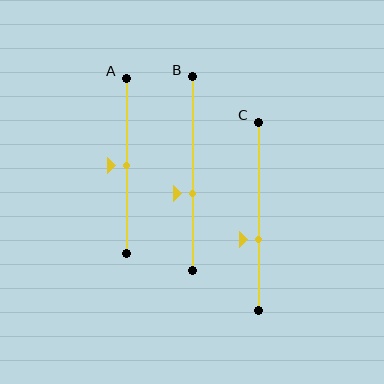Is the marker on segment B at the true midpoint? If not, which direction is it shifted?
No, the marker on segment B is shifted downward by about 11% of the segment length.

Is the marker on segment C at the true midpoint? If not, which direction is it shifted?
No, the marker on segment C is shifted downward by about 12% of the segment length.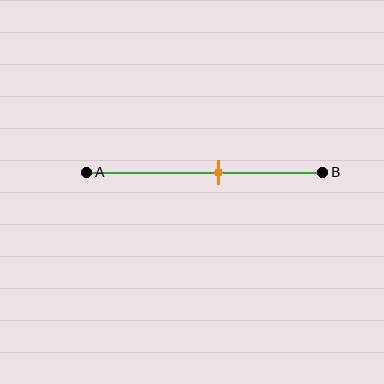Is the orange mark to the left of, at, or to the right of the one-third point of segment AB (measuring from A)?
The orange mark is to the right of the one-third point of segment AB.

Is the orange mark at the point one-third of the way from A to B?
No, the mark is at about 55% from A, not at the 33% one-third point.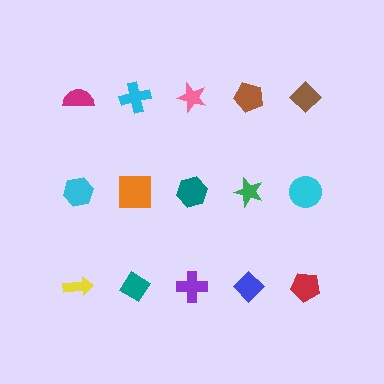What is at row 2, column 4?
A green star.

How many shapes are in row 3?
5 shapes.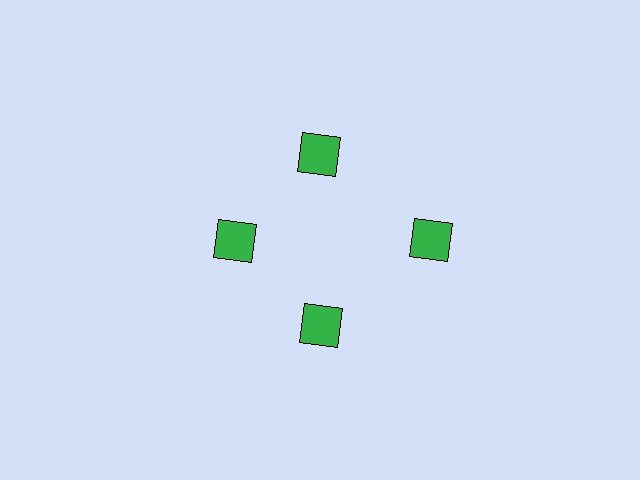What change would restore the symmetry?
The symmetry would be restored by moving it inward, back onto the ring so that all 4 squares sit at equal angles and equal distance from the center.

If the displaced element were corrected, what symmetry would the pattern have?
It would have 4-fold rotational symmetry — the pattern would map onto itself every 90 degrees.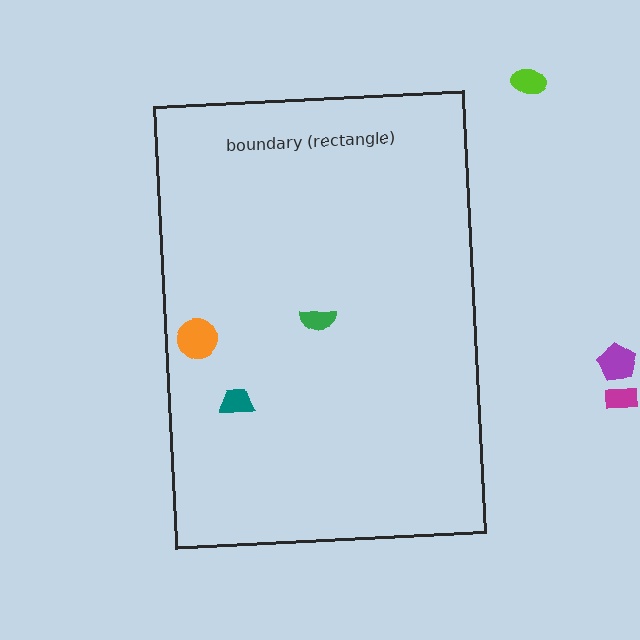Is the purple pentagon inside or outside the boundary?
Outside.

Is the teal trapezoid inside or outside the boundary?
Inside.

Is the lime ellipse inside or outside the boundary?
Outside.